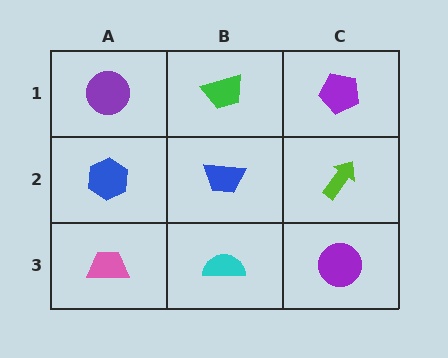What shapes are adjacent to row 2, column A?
A purple circle (row 1, column A), a pink trapezoid (row 3, column A), a blue trapezoid (row 2, column B).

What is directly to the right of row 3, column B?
A purple circle.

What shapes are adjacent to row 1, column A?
A blue hexagon (row 2, column A), a green trapezoid (row 1, column B).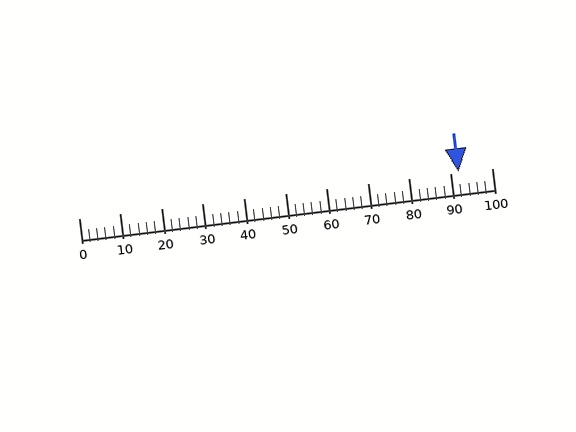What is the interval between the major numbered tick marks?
The major tick marks are spaced 10 units apart.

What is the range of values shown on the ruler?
The ruler shows values from 0 to 100.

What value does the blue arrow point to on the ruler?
The blue arrow points to approximately 92.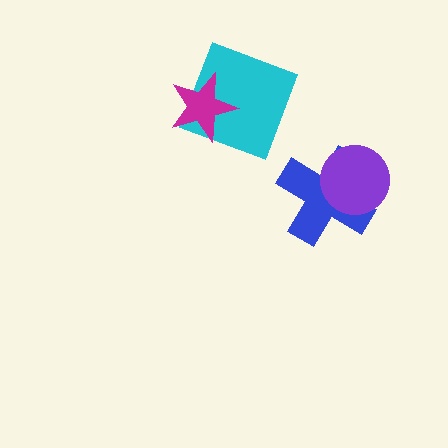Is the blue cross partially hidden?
Yes, it is partially covered by another shape.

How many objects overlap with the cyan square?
1 object overlaps with the cyan square.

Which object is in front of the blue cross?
The purple circle is in front of the blue cross.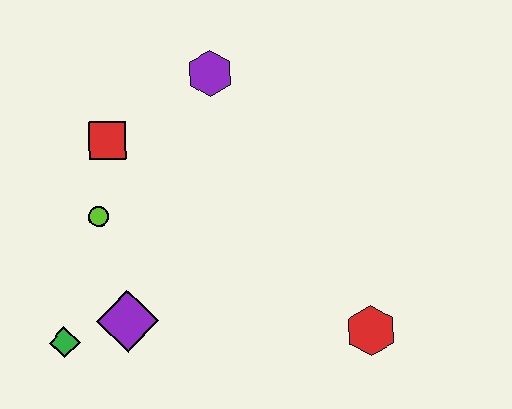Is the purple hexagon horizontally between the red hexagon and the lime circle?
Yes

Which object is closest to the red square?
The lime circle is closest to the red square.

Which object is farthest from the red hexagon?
The red square is farthest from the red hexagon.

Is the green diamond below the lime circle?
Yes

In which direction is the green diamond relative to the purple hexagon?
The green diamond is below the purple hexagon.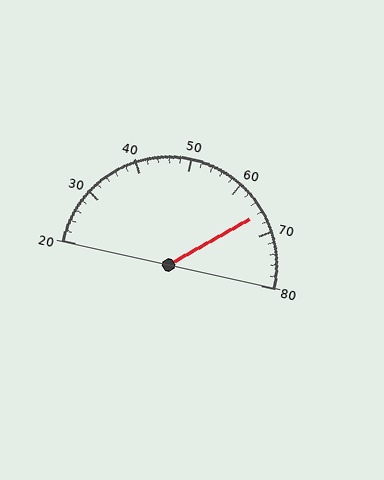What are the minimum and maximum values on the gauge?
The gauge ranges from 20 to 80.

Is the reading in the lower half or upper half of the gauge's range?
The reading is in the upper half of the range (20 to 80).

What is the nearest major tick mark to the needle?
The nearest major tick mark is 70.